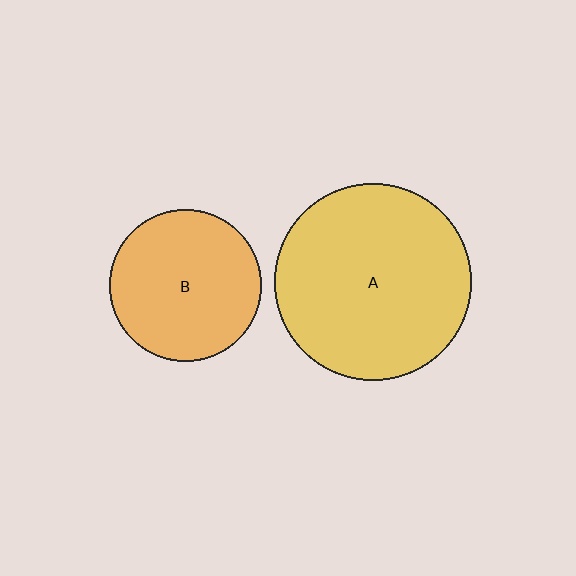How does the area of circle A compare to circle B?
Approximately 1.7 times.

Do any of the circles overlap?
No, none of the circles overlap.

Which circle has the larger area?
Circle A (yellow).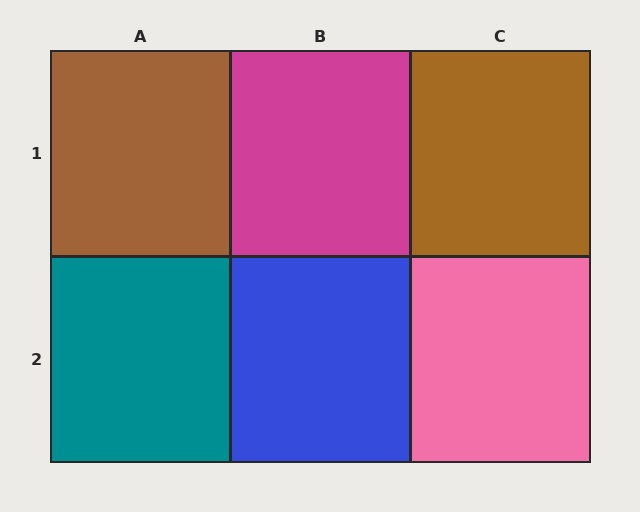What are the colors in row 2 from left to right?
Teal, blue, pink.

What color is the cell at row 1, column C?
Brown.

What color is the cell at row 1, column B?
Magenta.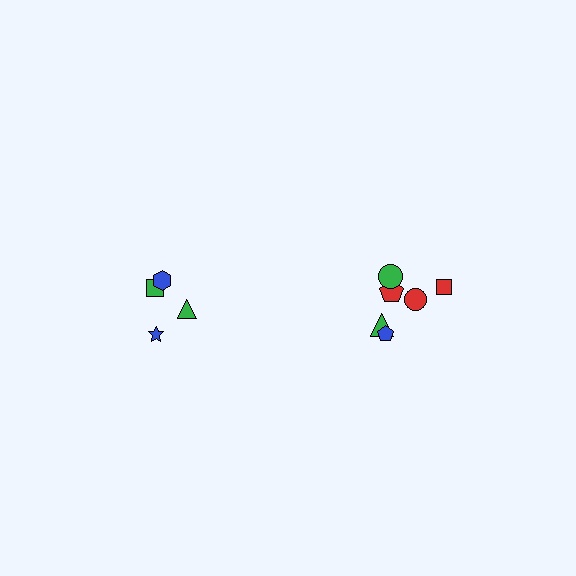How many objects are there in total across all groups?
There are 10 objects.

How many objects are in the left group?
There are 4 objects.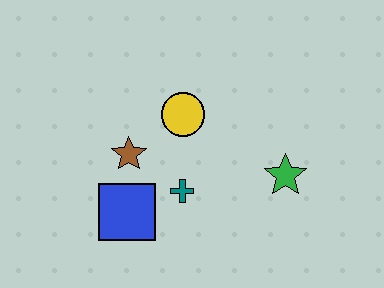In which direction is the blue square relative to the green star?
The blue square is to the left of the green star.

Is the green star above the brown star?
No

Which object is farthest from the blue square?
The green star is farthest from the blue square.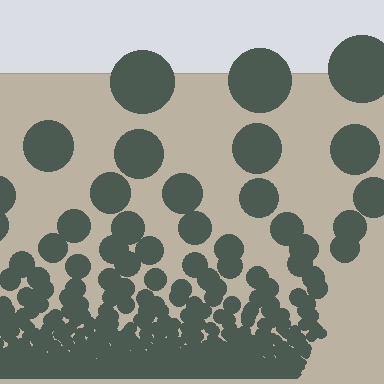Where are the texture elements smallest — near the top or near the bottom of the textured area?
Near the bottom.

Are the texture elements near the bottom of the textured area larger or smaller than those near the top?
Smaller. The gradient is inverted — elements near the bottom are smaller and denser.